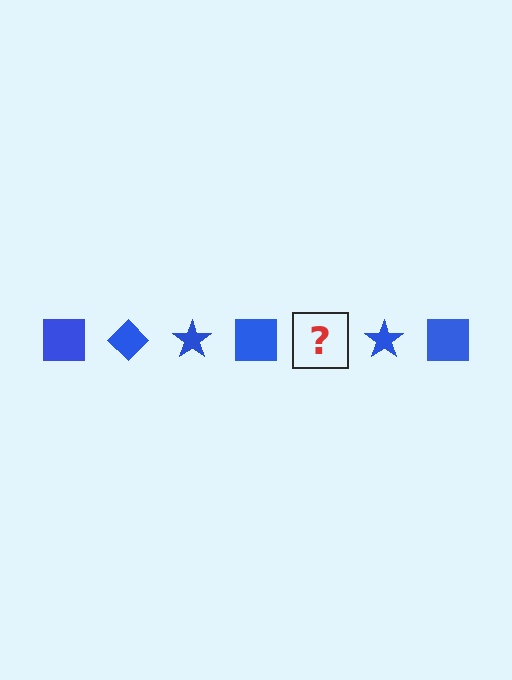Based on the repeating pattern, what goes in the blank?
The blank should be a blue diamond.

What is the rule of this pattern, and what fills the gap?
The rule is that the pattern cycles through square, diamond, star shapes in blue. The gap should be filled with a blue diamond.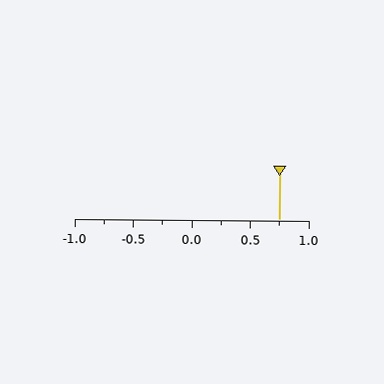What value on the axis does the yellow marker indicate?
The marker indicates approximately 0.75.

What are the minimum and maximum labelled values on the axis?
The axis runs from -1.0 to 1.0.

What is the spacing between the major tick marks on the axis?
The major ticks are spaced 0.5 apart.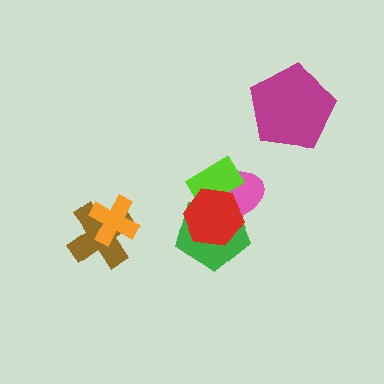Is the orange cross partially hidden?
No, no other shape covers it.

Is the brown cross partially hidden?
Yes, it is partially covered by another shape.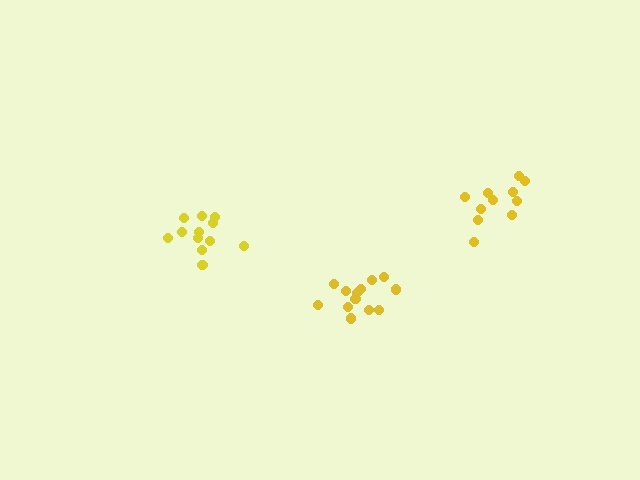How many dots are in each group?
Group 1: 12 dots, Group 2: 13 dots, Group 3: 11 dots (36 total).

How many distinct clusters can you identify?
There are 3 distinct clusters.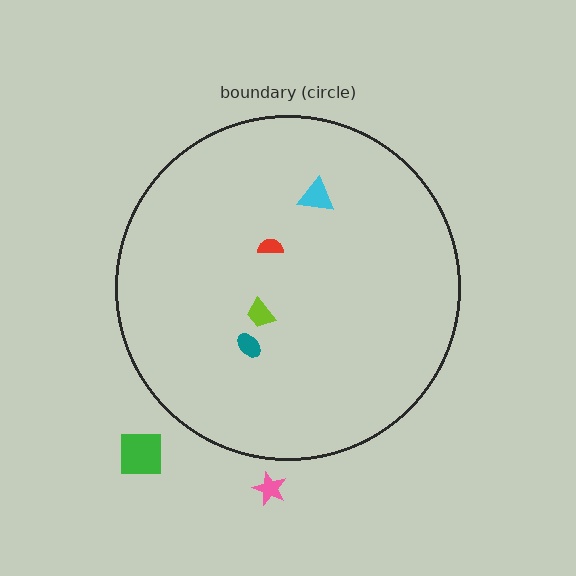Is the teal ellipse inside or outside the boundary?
Inside.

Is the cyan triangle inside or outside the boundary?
Inside.